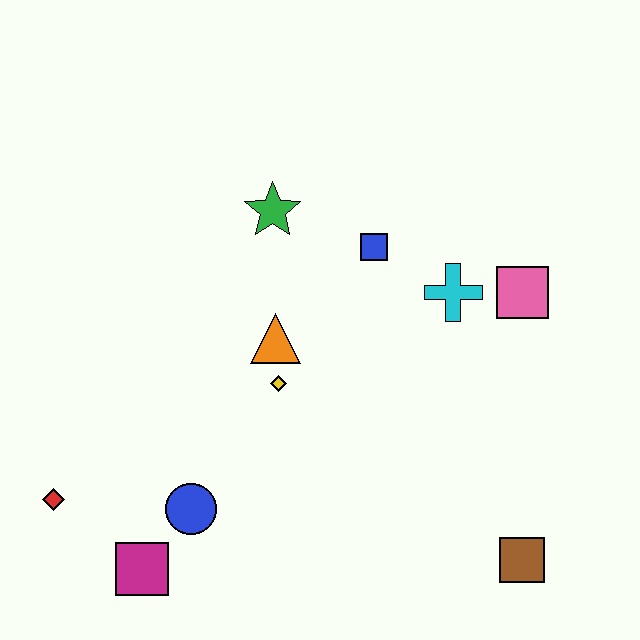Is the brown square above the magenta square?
Yes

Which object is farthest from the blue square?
The red diamond is farthest from the blue square.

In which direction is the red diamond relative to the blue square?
The red diamond is to the left of the blue square.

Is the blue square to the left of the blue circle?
No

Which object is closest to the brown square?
The pink square is closest to the brown square.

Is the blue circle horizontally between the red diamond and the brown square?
Yes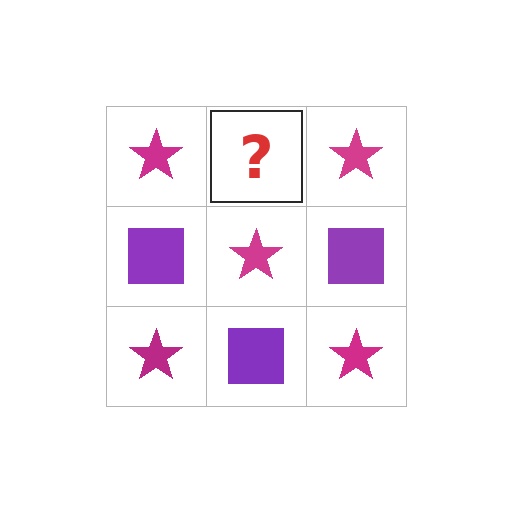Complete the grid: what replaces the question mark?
The question mark should be replaced with a purple square.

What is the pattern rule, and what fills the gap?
The rule is that it alternates magenta star and purple square in a checkerboard pattern. The gap should be filled with a purple square.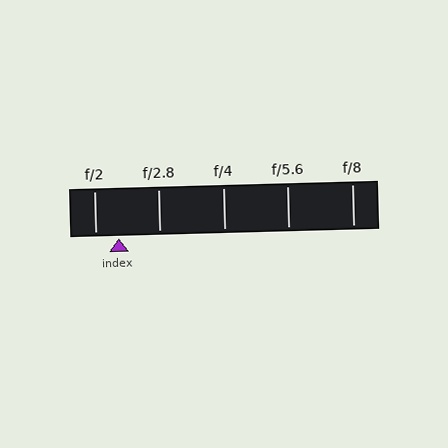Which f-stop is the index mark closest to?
The index mark is closest to f/2.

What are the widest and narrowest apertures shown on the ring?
The widest aperture shown is f/2 and the narrowest is f/8.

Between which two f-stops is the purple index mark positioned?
The index mark is between f/2 and f/2.8.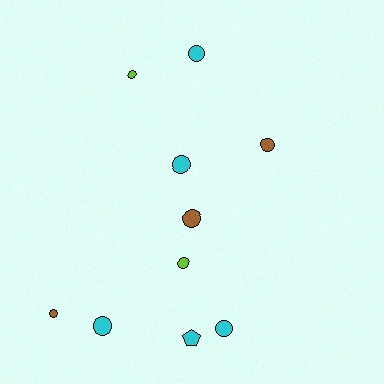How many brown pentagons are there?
There are no brown pentagons.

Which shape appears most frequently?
Circle, with 9 objects.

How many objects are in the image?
There are 10 objects.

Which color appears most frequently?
Cyan, with 5 objects.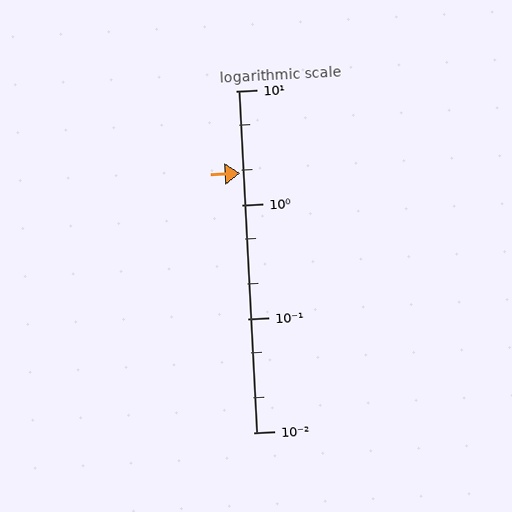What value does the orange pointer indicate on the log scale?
The pointer indicates approximately 1.9.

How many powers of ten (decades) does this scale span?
The scale spans 3 decades, from 0.01 to 10.